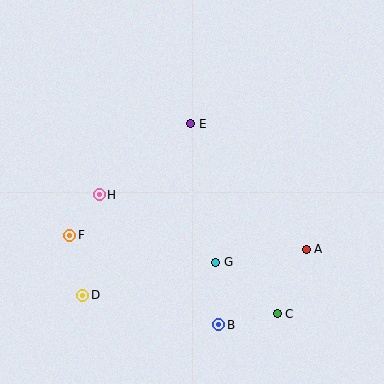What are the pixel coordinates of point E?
Point E is at (191, 124).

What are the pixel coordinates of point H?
Point H is at (99, 195).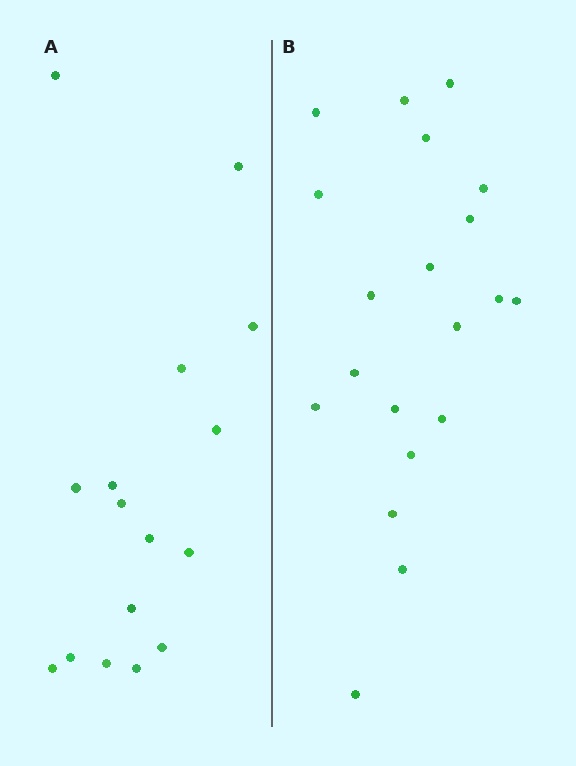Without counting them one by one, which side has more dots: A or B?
Region B (the right region) has more dots.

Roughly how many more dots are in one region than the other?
Region B has about 4 more dots than region A.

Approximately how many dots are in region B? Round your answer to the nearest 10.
About 20 dots.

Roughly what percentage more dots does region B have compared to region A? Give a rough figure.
About 25% more.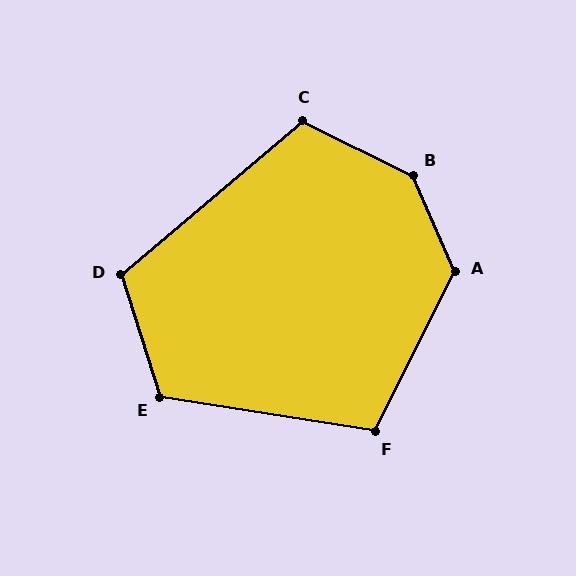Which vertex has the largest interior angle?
B, at approximately 140 degrees.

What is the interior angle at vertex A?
Approximately 130 degrees (obtuse).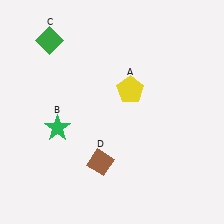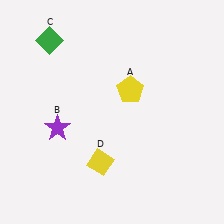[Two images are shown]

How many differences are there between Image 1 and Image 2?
There are 2 differences between the two images.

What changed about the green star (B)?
In Image 1, B is green. In Image 2, it changed to purple.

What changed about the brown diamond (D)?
In Image 1, D is brown. In Image 2, it changed to yellow.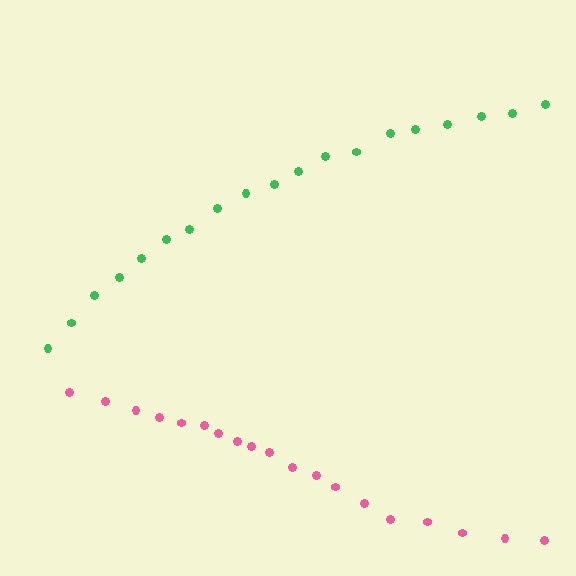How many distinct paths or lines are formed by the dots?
There are 2 distinct paths.